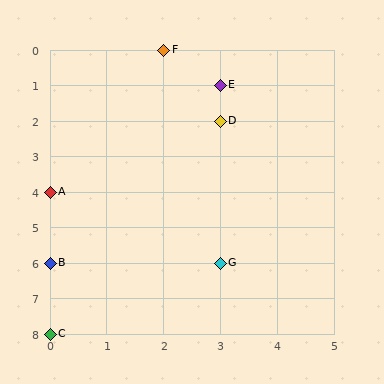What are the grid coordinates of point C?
Point C is at grid coordinates (0, 8).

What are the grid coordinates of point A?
Point A is at grid coordinates (0, 4).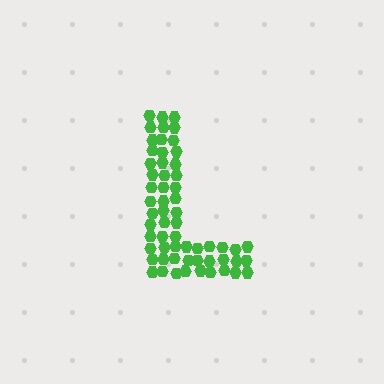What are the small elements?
The small elements are hexagons.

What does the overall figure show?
The overall figure shows the letter L.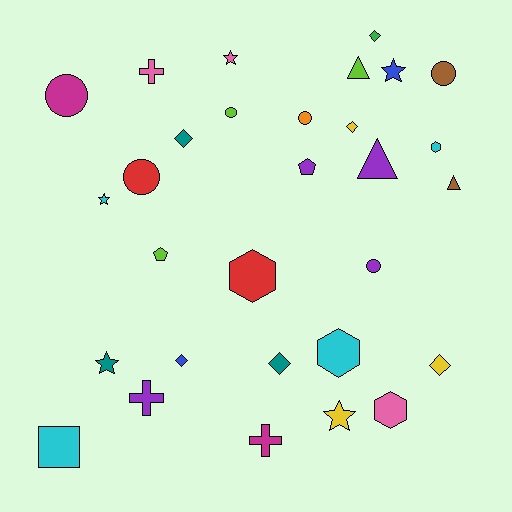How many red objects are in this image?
There are 2 red objects.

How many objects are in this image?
There are 30 objects.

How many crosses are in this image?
There are 3 crosses.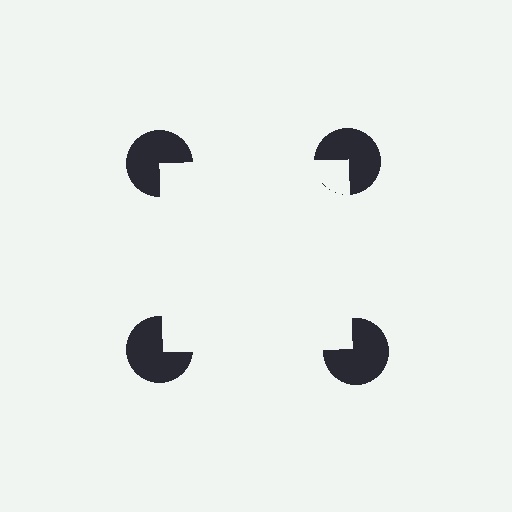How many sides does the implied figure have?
4 sides.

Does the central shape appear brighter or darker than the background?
It typically appears slightly brighter than the background, even though no actual brightness change is drawn.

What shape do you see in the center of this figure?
An illusory square — its edges are inferred from the aligned wedge cuts in the pac-man discs, not physically drawn.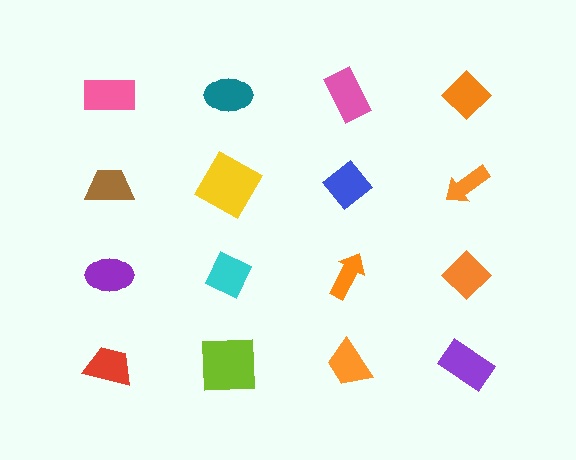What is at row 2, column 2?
A yellow square.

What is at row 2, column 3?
A blue diamond.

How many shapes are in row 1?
4 shapes.